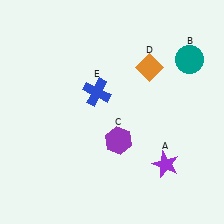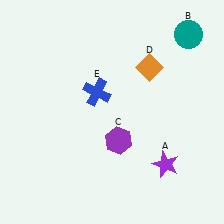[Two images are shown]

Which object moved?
The teal circle (B) moved up.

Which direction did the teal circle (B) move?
The teal circle (B) moved up.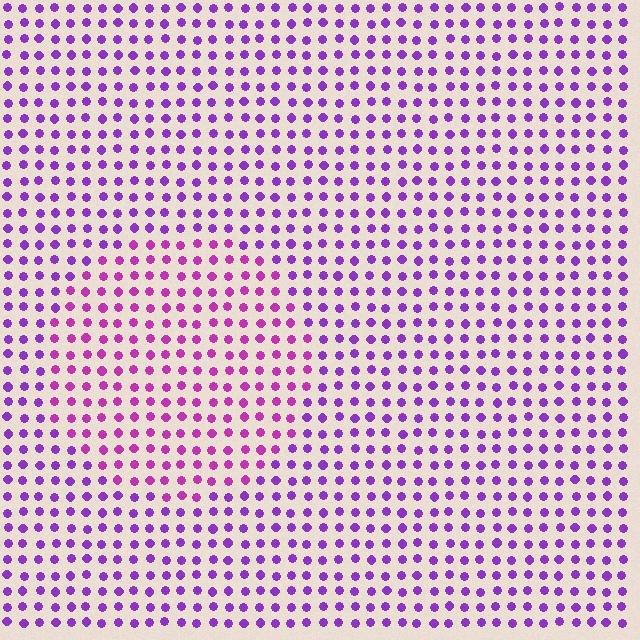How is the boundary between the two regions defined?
The boundary is defined purely by a slight shift in hue (about 29 degrees). Spacing, size, and orientation are identical on both sides.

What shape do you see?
I see a circle.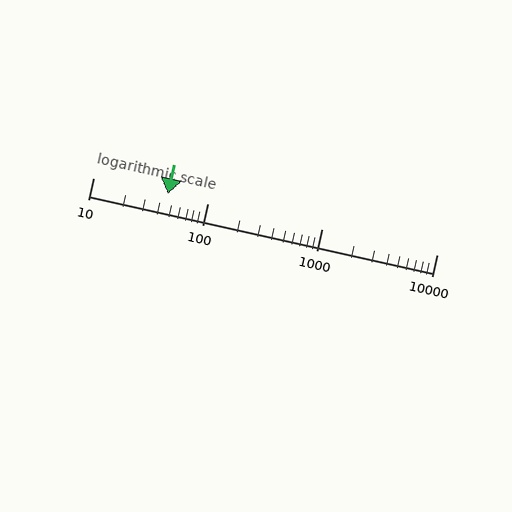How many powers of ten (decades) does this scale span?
The scale spans 3 decades, from 10 to 10000.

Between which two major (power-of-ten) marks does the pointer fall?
The pointer is between 10 and 100.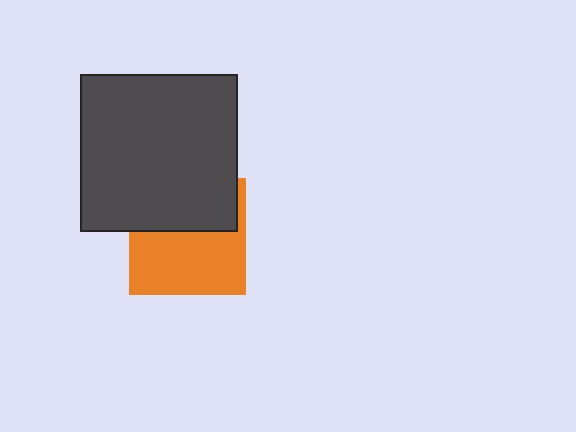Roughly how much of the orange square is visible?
About half of it is visible (roughly 57%).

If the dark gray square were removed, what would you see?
You would see the complete orange square.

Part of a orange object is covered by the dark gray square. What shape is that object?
It is a square.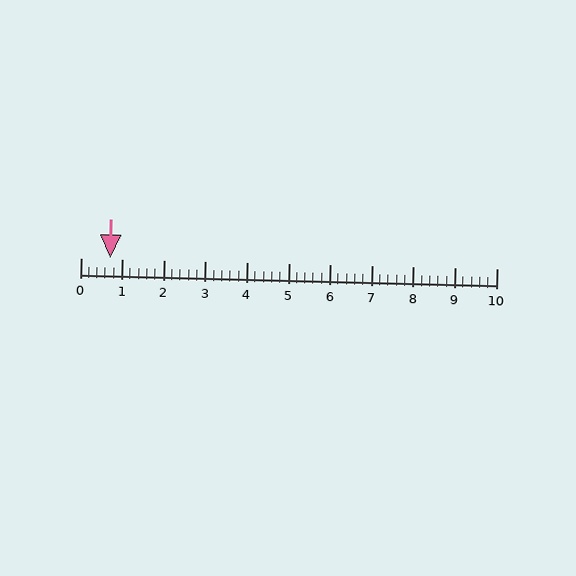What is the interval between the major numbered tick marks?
The major tick marks are spaced 1 units apart.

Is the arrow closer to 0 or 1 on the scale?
The arrow is closer to 1.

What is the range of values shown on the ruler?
The ruler shows values from 0 to 10.